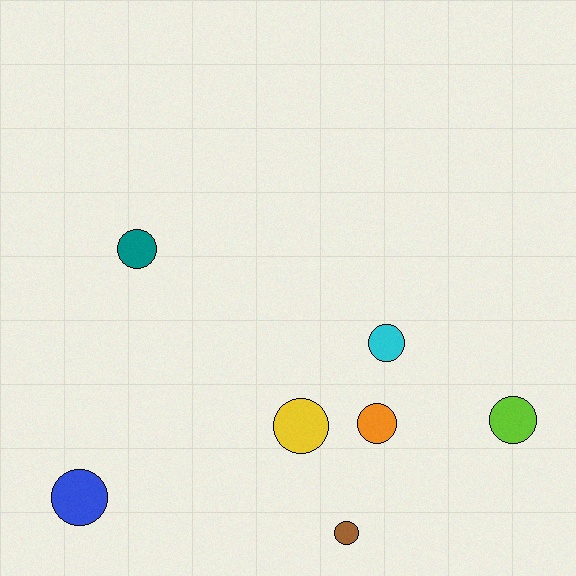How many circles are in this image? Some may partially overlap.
There are 7 circles.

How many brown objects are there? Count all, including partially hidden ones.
There is 1 brown object.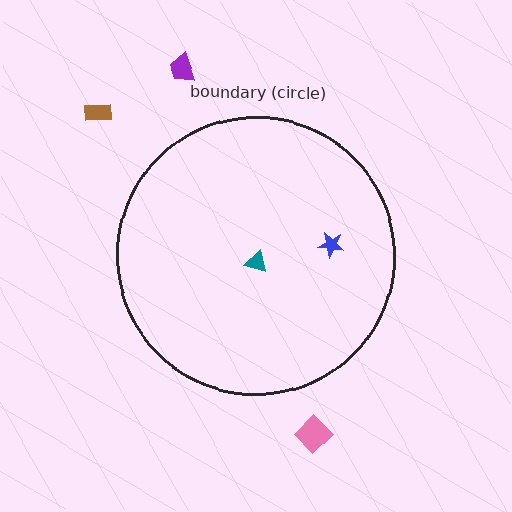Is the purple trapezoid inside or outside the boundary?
Outside.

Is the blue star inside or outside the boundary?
Inside.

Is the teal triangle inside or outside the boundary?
Inside.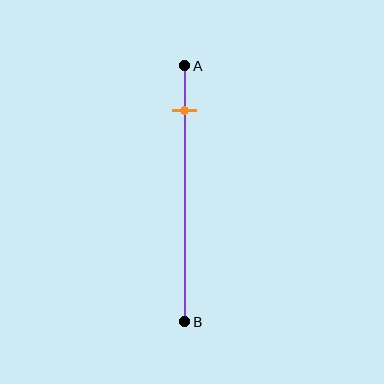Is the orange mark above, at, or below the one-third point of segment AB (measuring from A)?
The orange mark is above the one-third point of segment AB.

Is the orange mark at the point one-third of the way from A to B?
No, the mark is at about 20% from A, not at the 33% one-third point.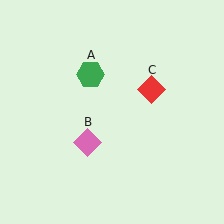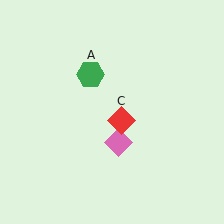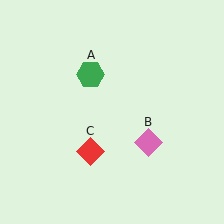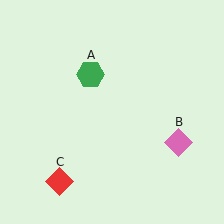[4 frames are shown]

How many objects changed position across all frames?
2 objects changed position: pink diamond (object B), red diamond (object C).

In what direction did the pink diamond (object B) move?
The pink diamond (object B) moved right.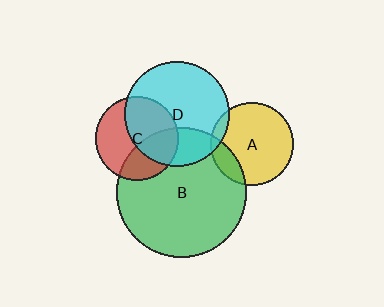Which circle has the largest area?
Circle B (green).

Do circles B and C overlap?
Yes.